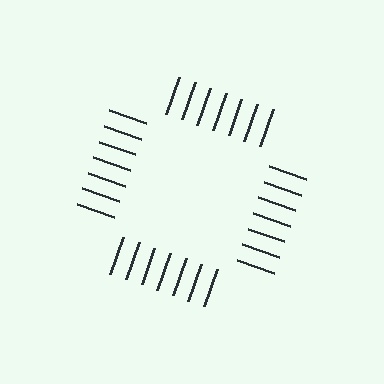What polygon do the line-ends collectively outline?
An illusory square — the line segments terminate on its edges but no continuous stroke is drawn.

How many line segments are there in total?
28 — 7 along each of the 4 edges.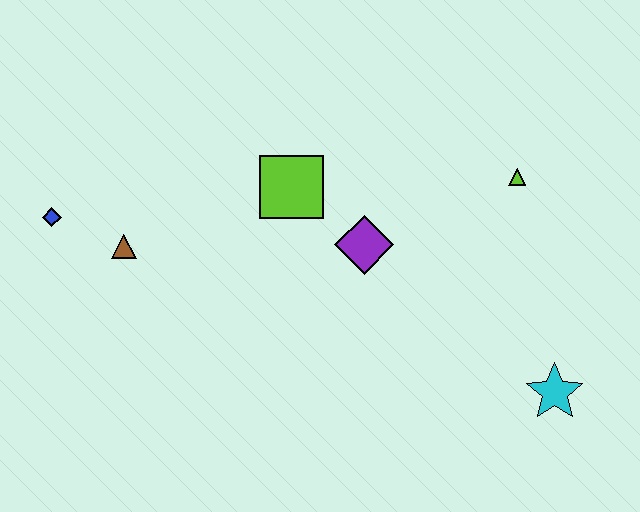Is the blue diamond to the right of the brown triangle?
No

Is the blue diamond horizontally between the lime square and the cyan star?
No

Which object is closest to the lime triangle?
The purple diamond is closest to the lime triangle.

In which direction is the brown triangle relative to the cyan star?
The brown triangle is to the left of the cyan star.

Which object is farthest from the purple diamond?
The blue diamond is farthest from the purple diamond.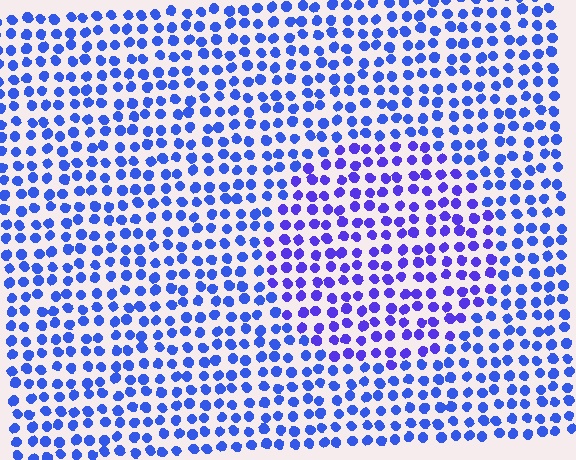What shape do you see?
I see a circle.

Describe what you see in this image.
The image is filled with small blue elements in a uniform arrangement. A circle-shaped region is visible where the elements are tinted to a slightly different hue, forming a subtle color boundary.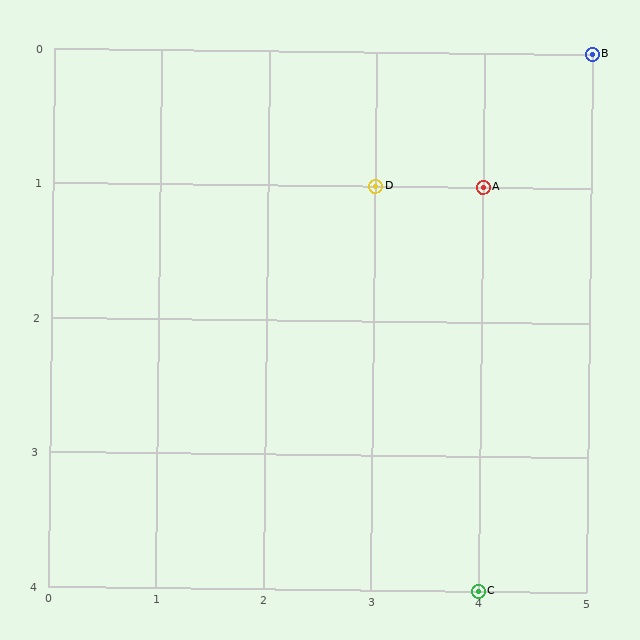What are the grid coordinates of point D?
Point D is at grid coordinates (3, 1).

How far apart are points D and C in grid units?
Points D and C are 1 column and 3 rows apart (about 3.2 grid units diagonally).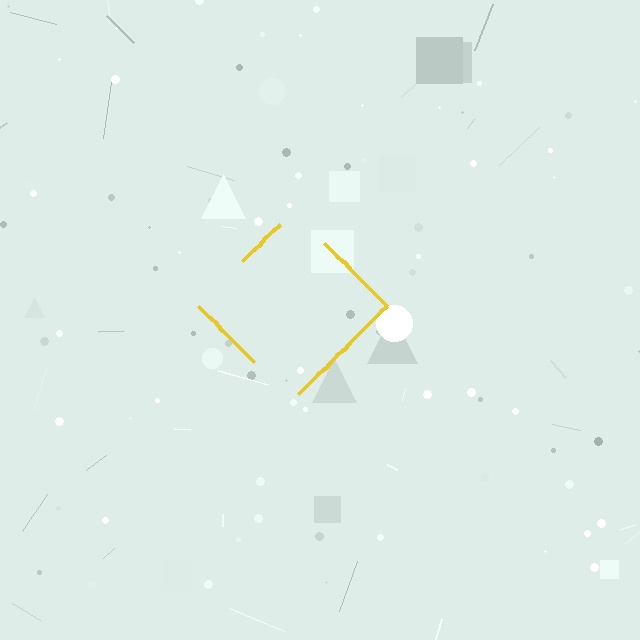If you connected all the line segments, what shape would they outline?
They would outline a diamond.